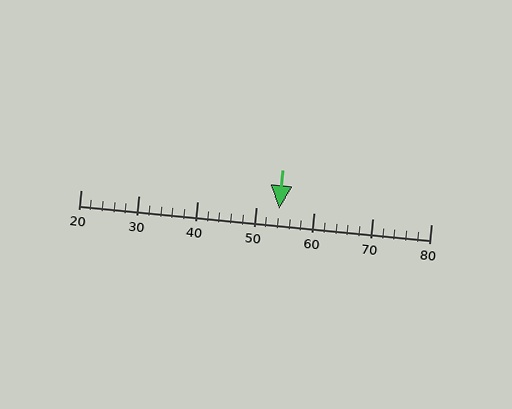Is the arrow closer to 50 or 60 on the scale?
The arrow is closer to 50.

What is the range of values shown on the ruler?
The ruler shows values from 20 to 80.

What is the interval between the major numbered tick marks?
The major tick marks are spaced 10 units apart.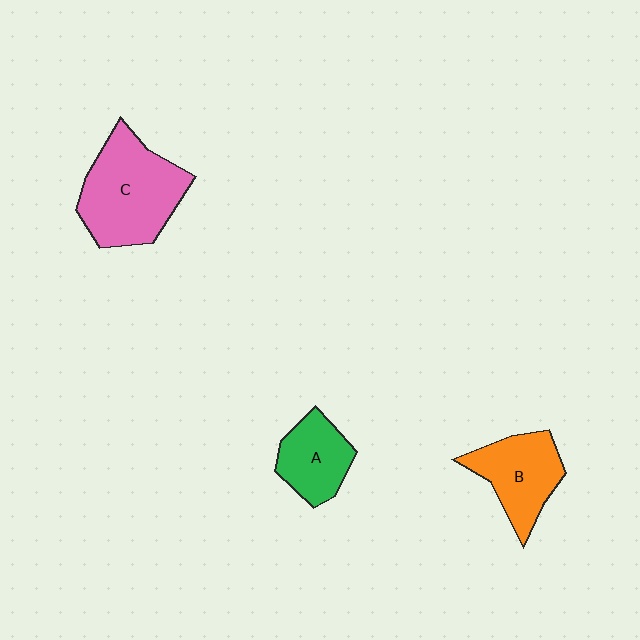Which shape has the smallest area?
Shape A (green).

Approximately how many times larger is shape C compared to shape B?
Approximately 1.5 times.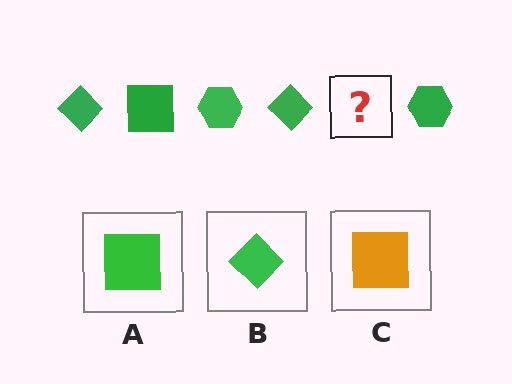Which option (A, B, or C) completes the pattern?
A.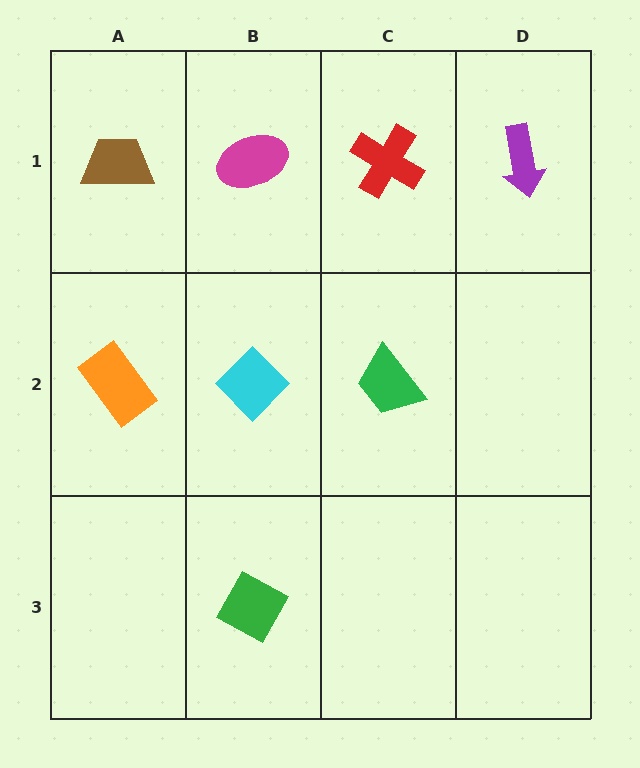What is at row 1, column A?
A brown trapezoid.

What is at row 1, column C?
A red cross.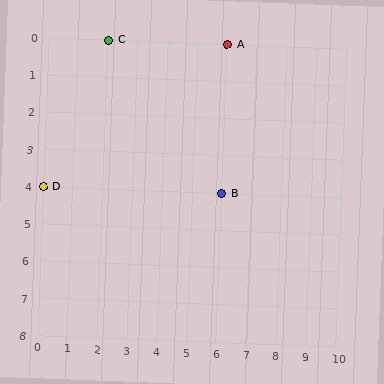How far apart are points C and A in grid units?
Points C and A are 4 columns apart.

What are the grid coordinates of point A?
Point A is at grid coordinates (6, 0).